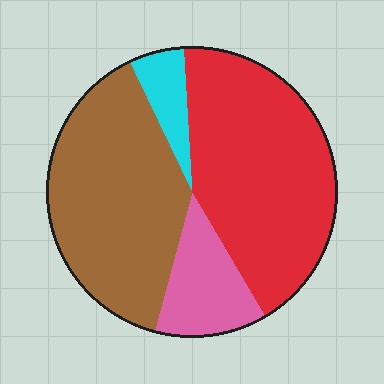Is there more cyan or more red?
Red.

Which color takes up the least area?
Cyan, at roughly 5%.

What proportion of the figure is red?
Red takes up about two fifths (2/5) of the figure.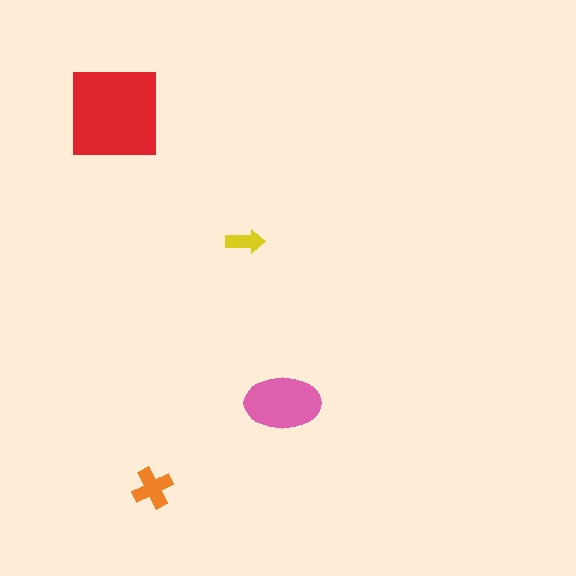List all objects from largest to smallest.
The red square, the pink ellipse, the orange cross, the yellow arrow.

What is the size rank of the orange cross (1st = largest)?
3rd.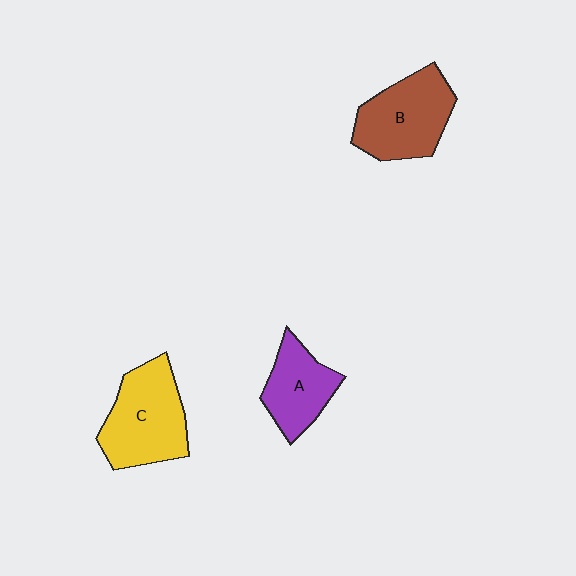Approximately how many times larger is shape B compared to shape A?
Approximately 1.4 times.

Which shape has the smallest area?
Shape A (purple).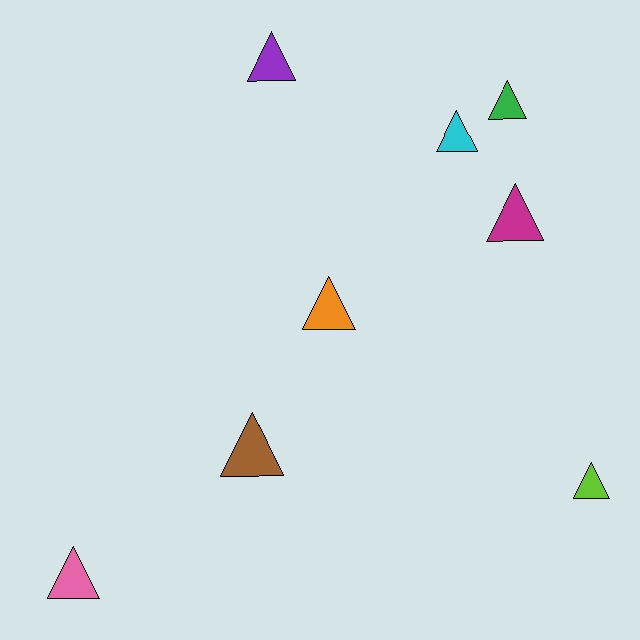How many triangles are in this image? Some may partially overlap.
There are 8 triangles.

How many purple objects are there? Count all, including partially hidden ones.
There is 1 purple object.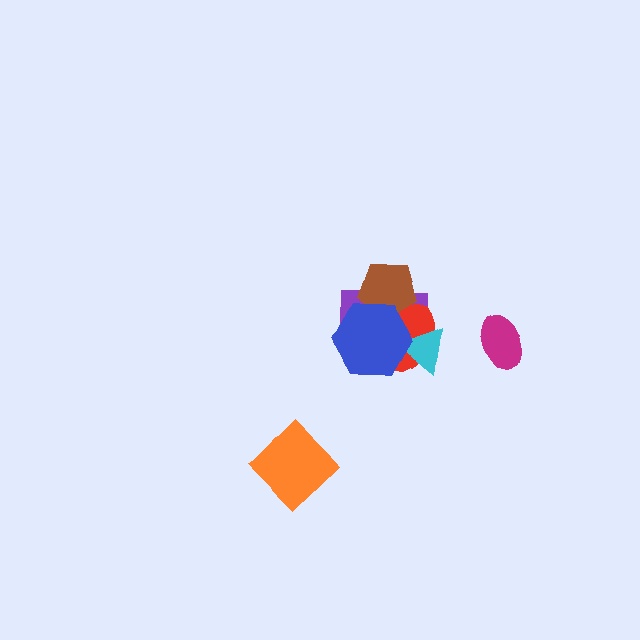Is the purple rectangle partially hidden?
Yes, it is partially covered by another shape.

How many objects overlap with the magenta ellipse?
0 objects overlap with the magenta ellipse.